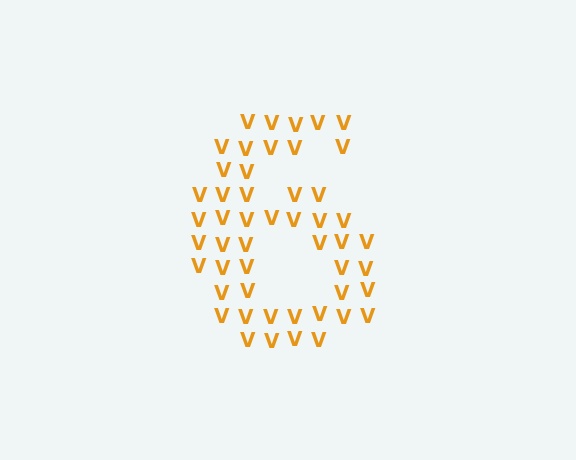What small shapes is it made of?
It is made of small letter V's.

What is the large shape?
The large shape is the digit 6.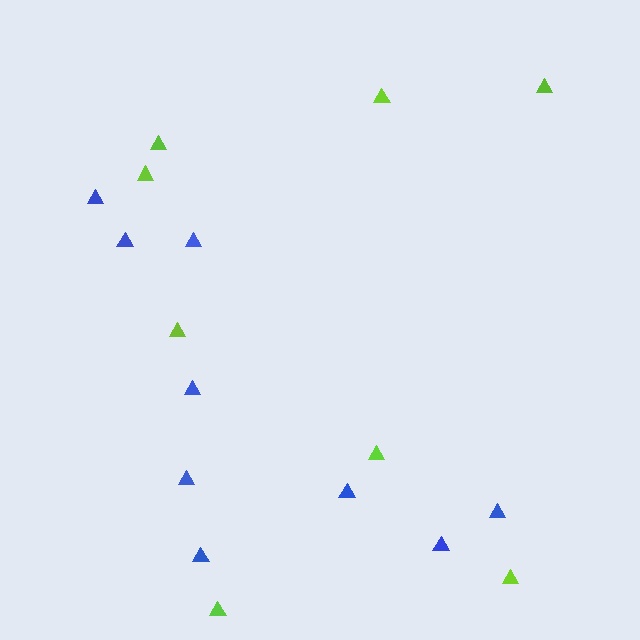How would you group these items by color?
There are 2 groups: one group of lime triangles (8) and one group of blue triangles (9).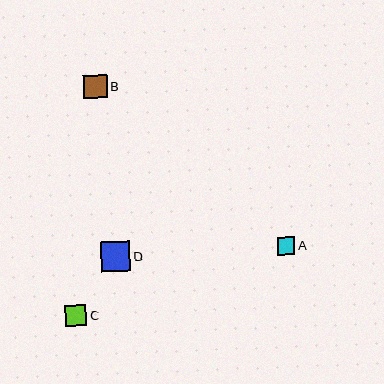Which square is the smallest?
Square A is the smallest with a size of approximately 17 pixels.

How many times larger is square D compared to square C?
Square D is approximately 1.4 times the size of square C.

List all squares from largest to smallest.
From largest to smallest: D, B, C, A.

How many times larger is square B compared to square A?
Square B is approximately 1.3 times the size of square A.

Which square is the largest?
Square D is the largest with a size of approximately 30 pixels.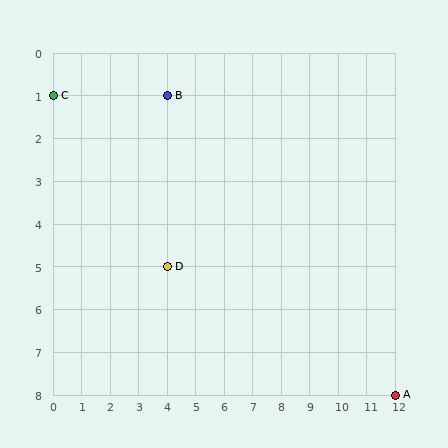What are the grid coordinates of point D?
Point D is at grid coordinates (4, 5).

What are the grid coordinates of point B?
Point B is at grid coordinates (4, 1).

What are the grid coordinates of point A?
Point A is at grid coordinates (12, 8).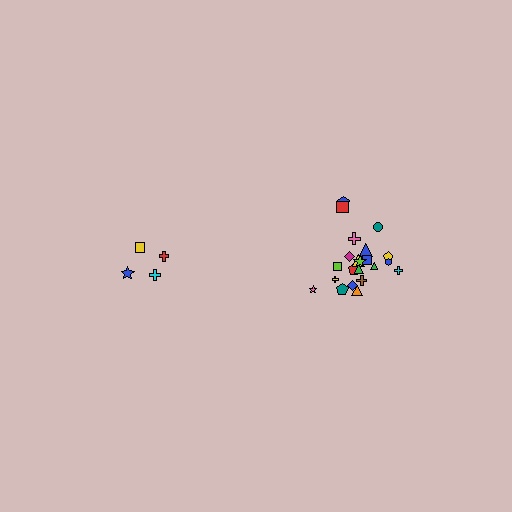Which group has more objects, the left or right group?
The right group.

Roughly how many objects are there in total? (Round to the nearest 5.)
Roughly 25 objects in total.